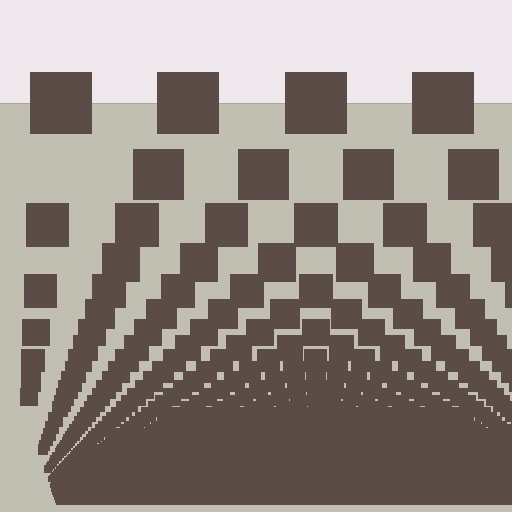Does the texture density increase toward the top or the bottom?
Density increases toward the bottom.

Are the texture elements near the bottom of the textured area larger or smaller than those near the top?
Smaller. The gradient is inverted — elements near the bottom are smaller and denser.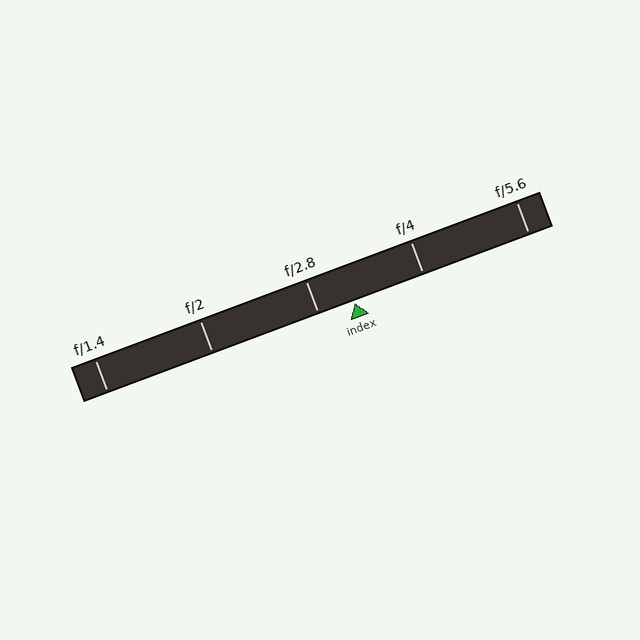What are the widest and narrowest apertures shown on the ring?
The widest aperture shown is f/1.4 and the narrowest is f/5.6.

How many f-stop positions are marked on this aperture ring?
There are 5 f-stop positions marked.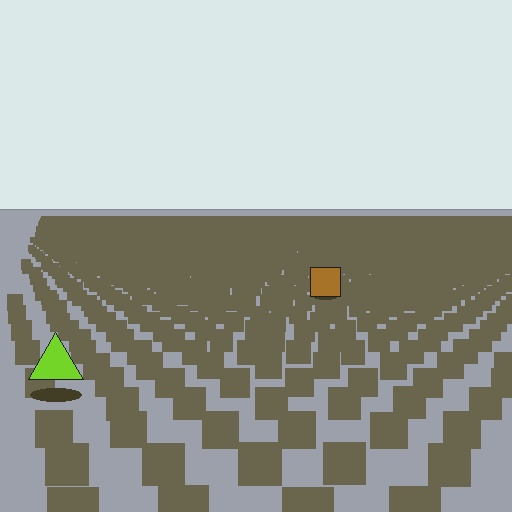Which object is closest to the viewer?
The lime triangle is closest. The texture marks near it are larger and more spread out.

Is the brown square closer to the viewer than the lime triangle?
No. The lime triangle is closer — you can tell from the texture gradient: the ground texture is coarser near it.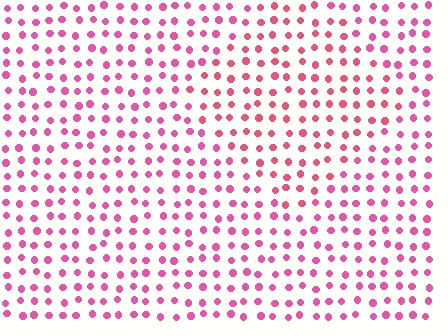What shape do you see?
I see a diamond.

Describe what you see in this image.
The image is filled with small pink elements in a uniform arrangement. A diamond-shaped region is visible where the elements are tinted to a slightly different hue, forming a subtle color boundary.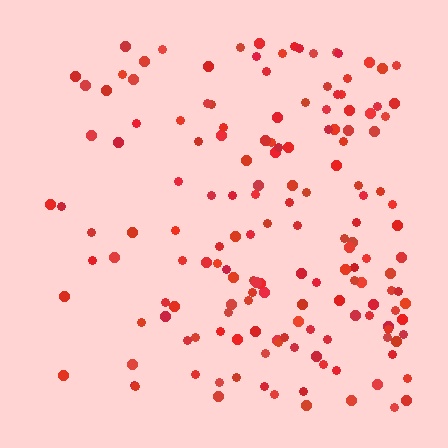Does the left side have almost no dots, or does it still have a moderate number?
Still a moderate number, just noticeably fewer than the right.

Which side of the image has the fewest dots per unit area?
The left.